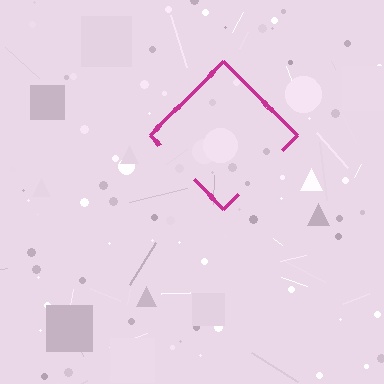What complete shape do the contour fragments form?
The contour fragments form a diamond.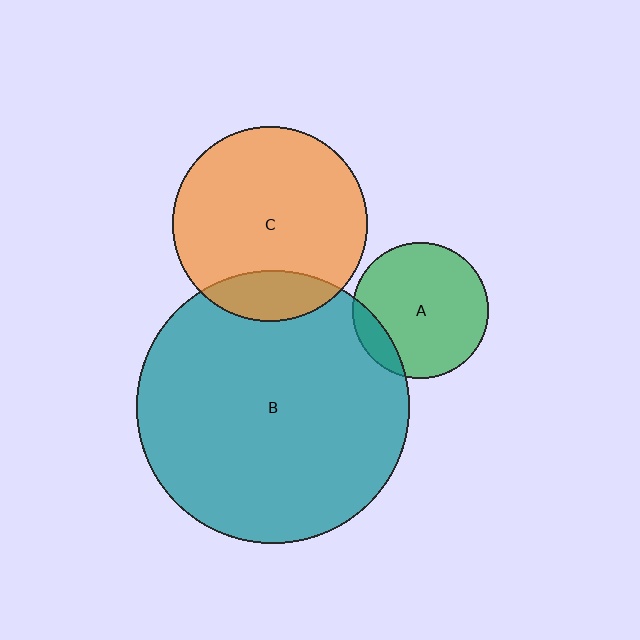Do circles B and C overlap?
Yes.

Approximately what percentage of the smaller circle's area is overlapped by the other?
Approximately 15%.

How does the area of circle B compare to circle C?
Approximately 2.0 times.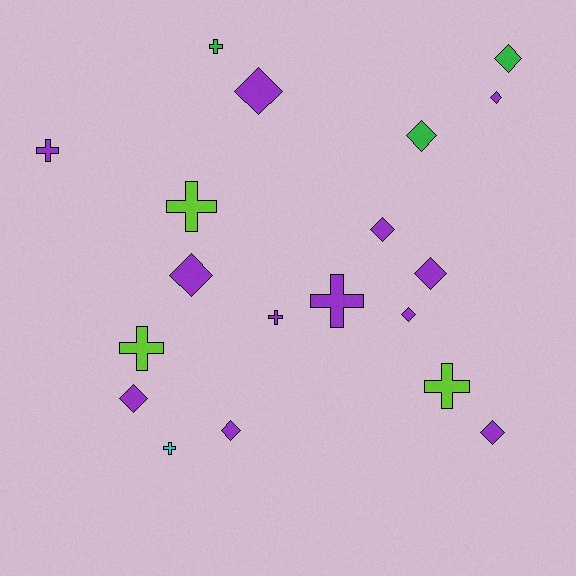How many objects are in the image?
There are 19 objects.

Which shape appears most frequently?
Diamond, with 11 objects.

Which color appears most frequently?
Purple, with 12 objects.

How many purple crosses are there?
There are 3 purple crosses.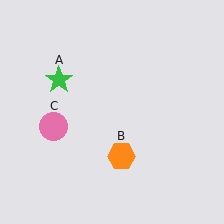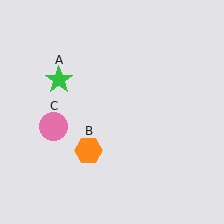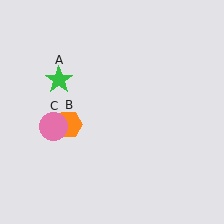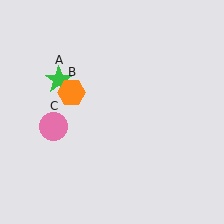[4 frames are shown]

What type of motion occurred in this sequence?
The orange hexagon (object B) rotated clockwise around the center of the scene.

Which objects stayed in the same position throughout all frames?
Green star (object A) and pink circle (object C) remained stationary.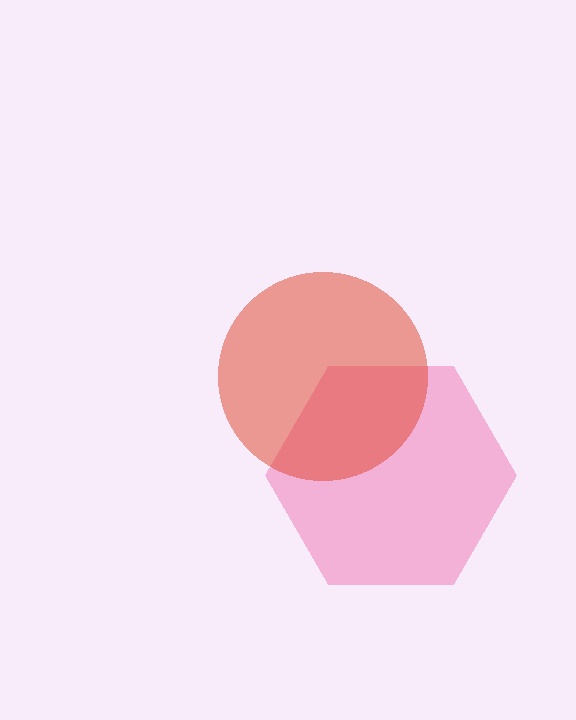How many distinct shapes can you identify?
There are 2 distinct shapes: a pink hexagon, a red circle.